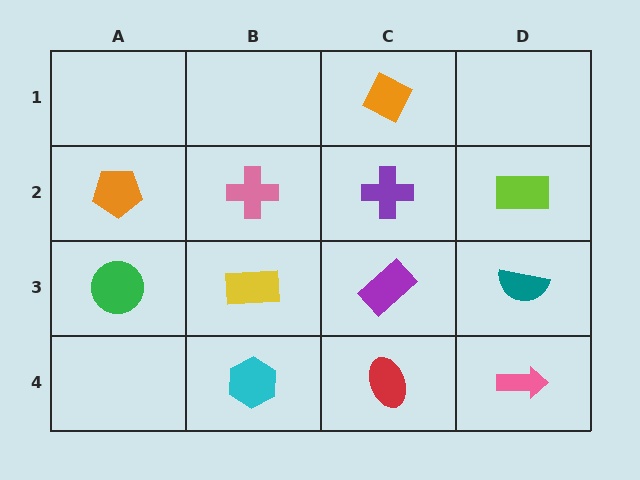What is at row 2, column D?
A lime rectangle.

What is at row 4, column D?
A pink arrow.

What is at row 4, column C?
A red ellipse.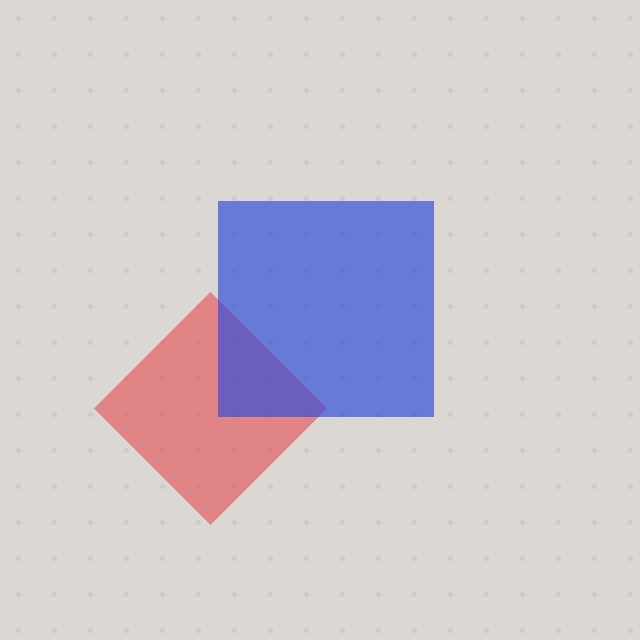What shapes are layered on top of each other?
The layered shapes are: a red diamond, a blue square.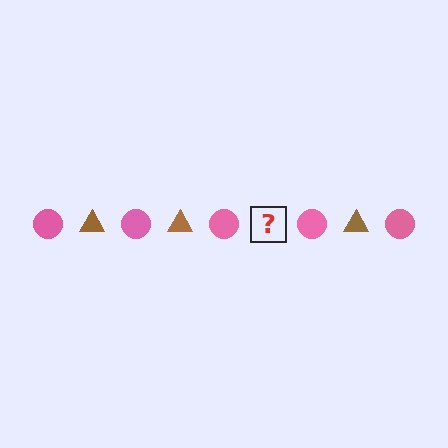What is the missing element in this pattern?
The missing element is a brown triangle.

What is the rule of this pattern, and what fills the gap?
The rule is that the pattern alternates between pink circle and brown triangle. The gap should be filled with a brown triangle.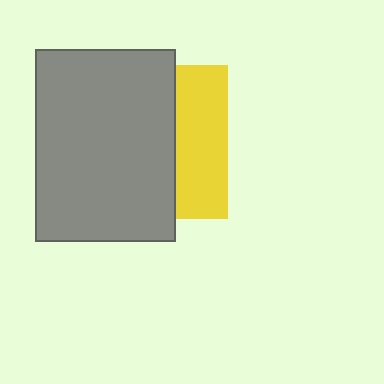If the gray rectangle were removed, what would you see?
You would see the complete yellow square.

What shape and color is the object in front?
The object in front is a gray rectangle.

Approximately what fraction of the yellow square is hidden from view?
Roughly 66% of the yellow square is hidden behind the gray rectangle.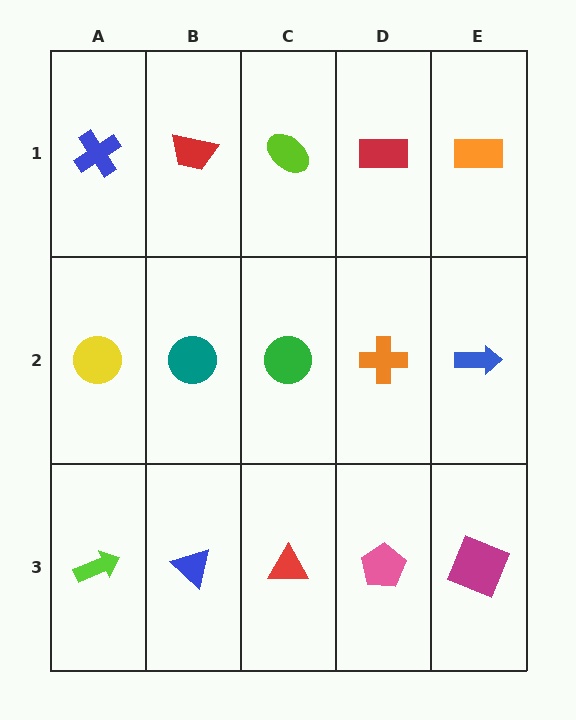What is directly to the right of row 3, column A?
A blue triangle.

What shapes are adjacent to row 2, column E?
An orange rectangle (row 1, column E), a magenta square (row 3, column E), an orange cross (row 2, column D).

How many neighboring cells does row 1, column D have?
3.